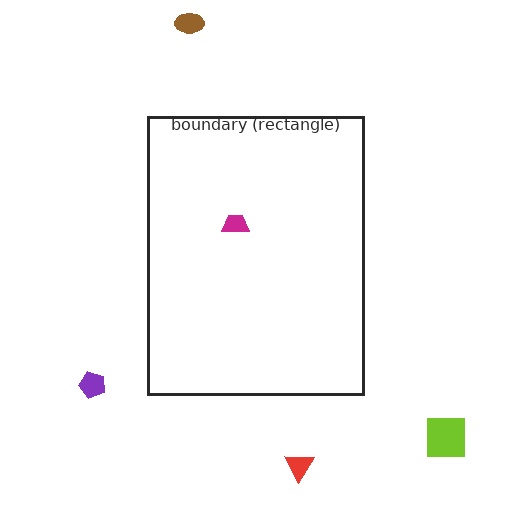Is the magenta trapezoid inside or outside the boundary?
Inside.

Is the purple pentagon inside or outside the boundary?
Outside.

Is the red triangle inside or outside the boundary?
Outside.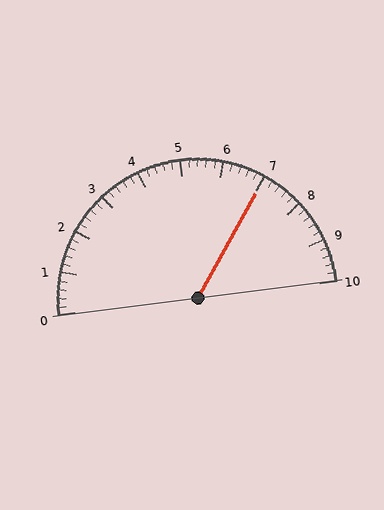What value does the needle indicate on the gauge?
The needle indicates approximately 7.0.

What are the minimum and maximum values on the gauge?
The gauge ranges from 0 to 10.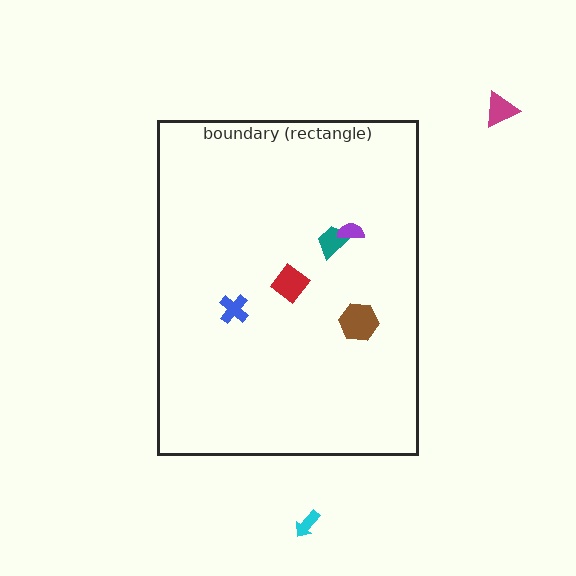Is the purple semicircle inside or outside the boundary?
Inside.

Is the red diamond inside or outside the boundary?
Inside.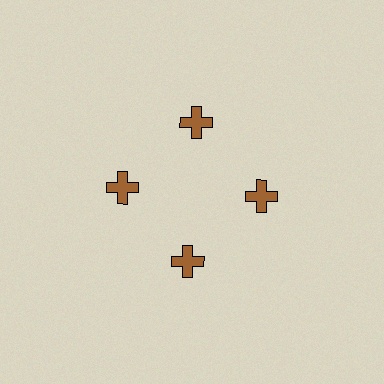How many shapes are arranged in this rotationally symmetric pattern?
There are 4 shapes, arranged in 4 groups of 1.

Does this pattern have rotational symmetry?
Yes, this pattern has 4-fold rotational symmetry. It looks the same after rotating 90 degrees around the center.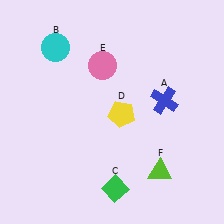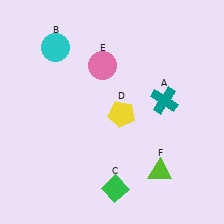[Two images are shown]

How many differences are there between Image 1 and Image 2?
There is 1 difference between the two images.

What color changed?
The cross (A) changed from blue in Image 1 to teal in Image 2.